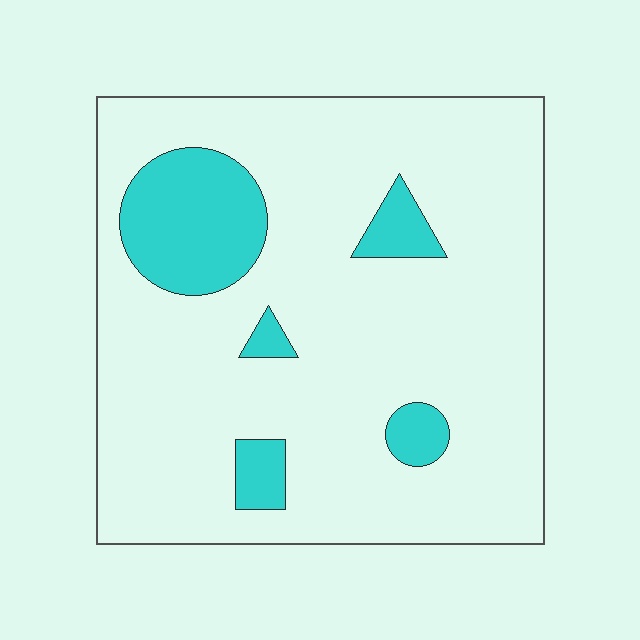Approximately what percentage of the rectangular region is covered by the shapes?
Approximately 15%.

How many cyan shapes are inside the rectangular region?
5.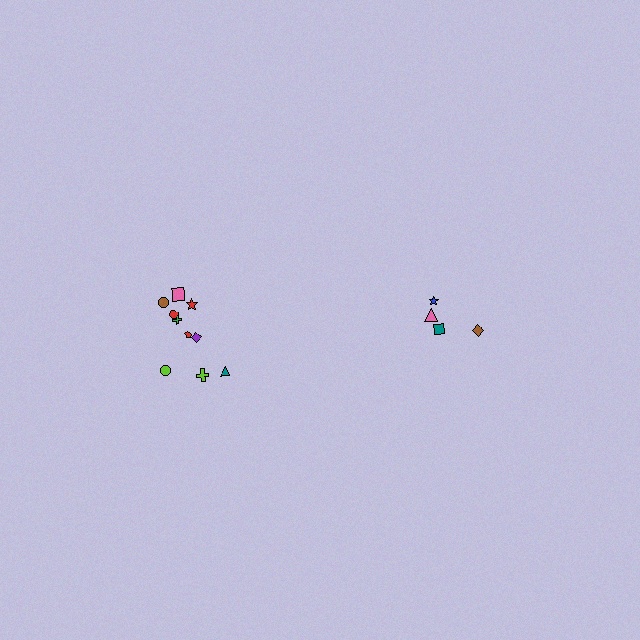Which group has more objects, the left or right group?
The left group.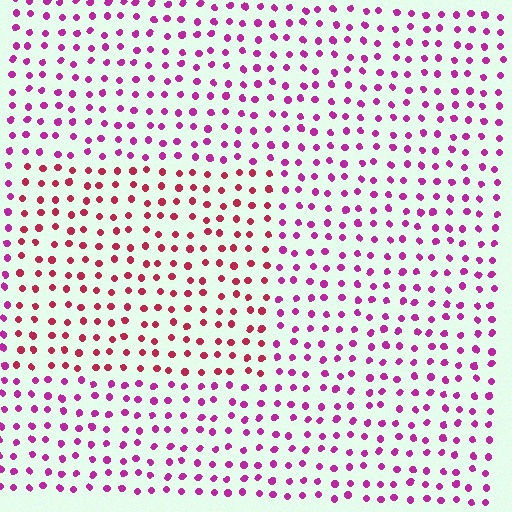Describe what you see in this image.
The image is filled with small magenta elements in a uniform arrangement. A rectangle-shaped region is visible where the elements are tinted to a slightly different hue, forming a subtle color boundary.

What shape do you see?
I see a rectangle.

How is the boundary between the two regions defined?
The boundary is defined purely by a slight shift in hue (about 33 degrees). Spacing, size, and orientation are identical on both sides.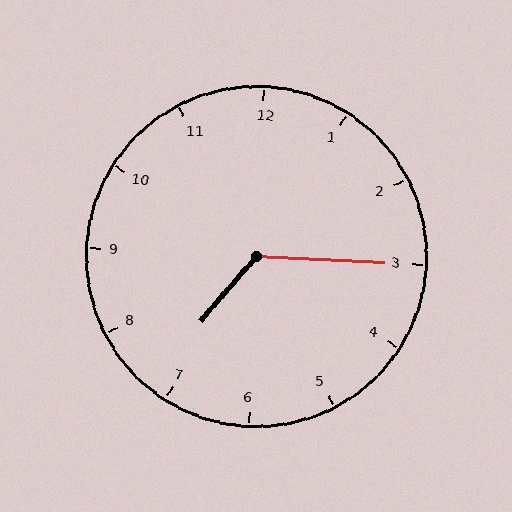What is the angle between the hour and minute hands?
Approximately 128 degrees.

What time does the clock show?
7:15.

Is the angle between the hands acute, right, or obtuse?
It is obtuse.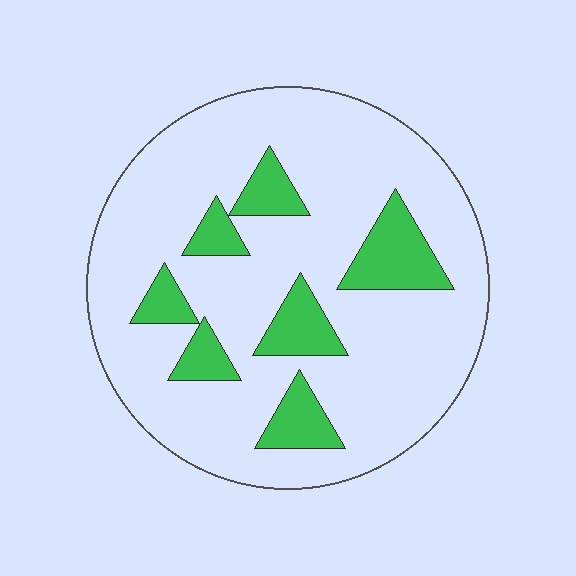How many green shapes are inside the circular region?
7.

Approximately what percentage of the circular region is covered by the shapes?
Approximately 20%.